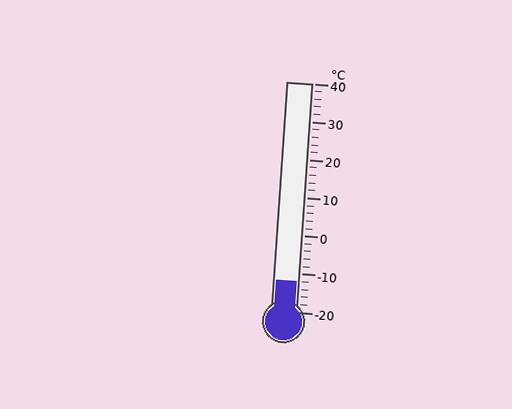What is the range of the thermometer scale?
The thermometer scale ranges from -20°C to 40°C.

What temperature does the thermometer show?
The thermometer shows approximately -12°C.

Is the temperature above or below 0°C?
The temperature is below 0°C.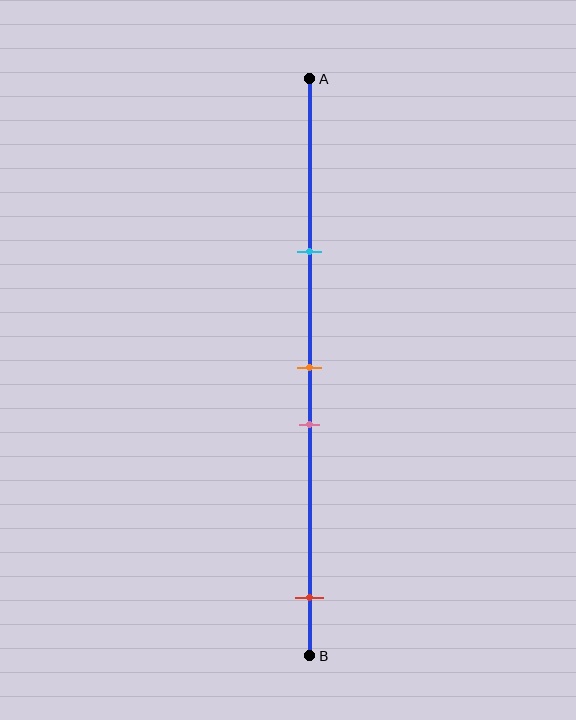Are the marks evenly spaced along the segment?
No, the marks are not evenly spaced.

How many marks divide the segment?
There are 4 marks dividing the segment.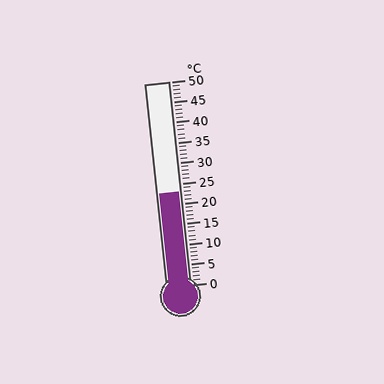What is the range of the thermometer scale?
The thermometer scale ranges from 0°C to 50°C.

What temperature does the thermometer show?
The thermometer shows approximately 23°C.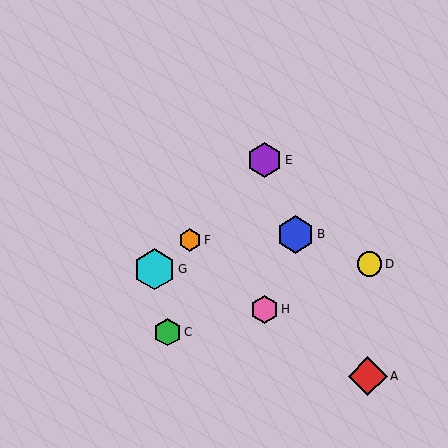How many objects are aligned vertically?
2 objects (E, H) are aligned vertically.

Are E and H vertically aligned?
Yes, both are at x≈264.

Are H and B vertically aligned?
No, H is at x≈264 and B is at x≈295.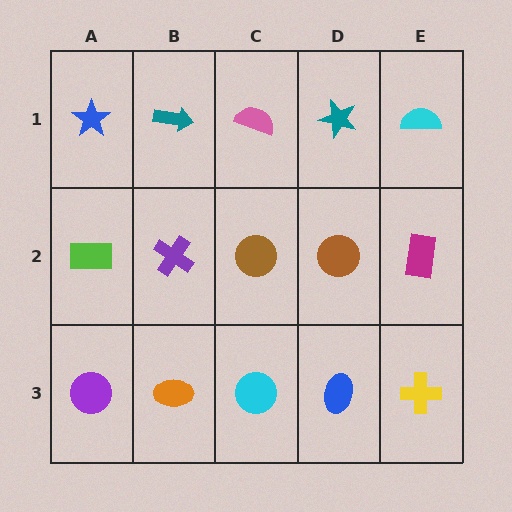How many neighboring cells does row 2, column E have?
3.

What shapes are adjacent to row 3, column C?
A brown circle (row 2, column C), an orange ellipse (row 3, column B), a blue ellipse (row 3, column D).